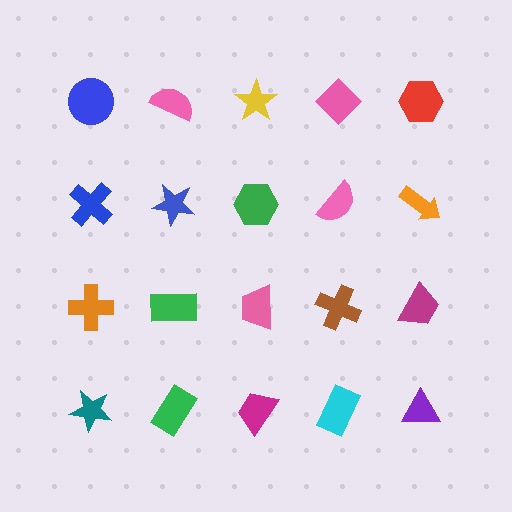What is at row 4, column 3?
A magenta trapezoid.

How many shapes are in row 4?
5 shapes.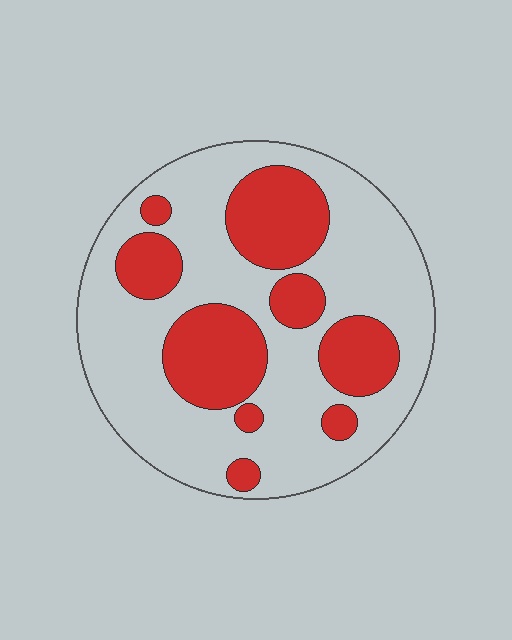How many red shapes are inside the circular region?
9.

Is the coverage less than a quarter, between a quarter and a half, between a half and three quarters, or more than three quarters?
Between a quarter and a half.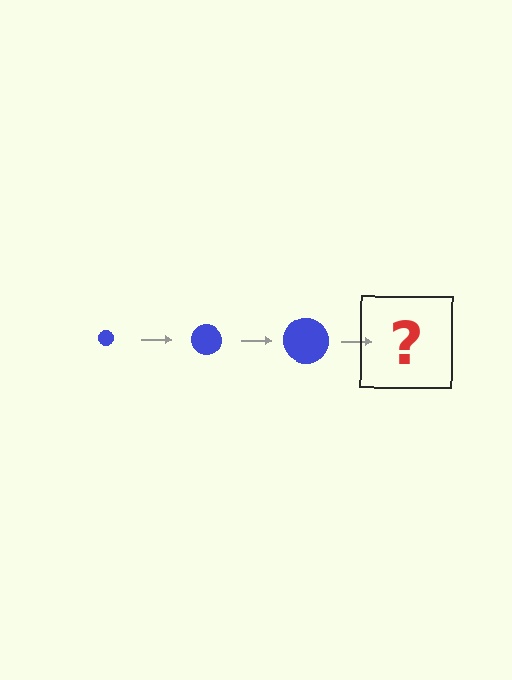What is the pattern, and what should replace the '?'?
The pattern is that the circle gets progressively larger each step. The '?' should be a blue circle, larger than the previous one.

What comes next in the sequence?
The next element should be a blue circle, larger than the previous one.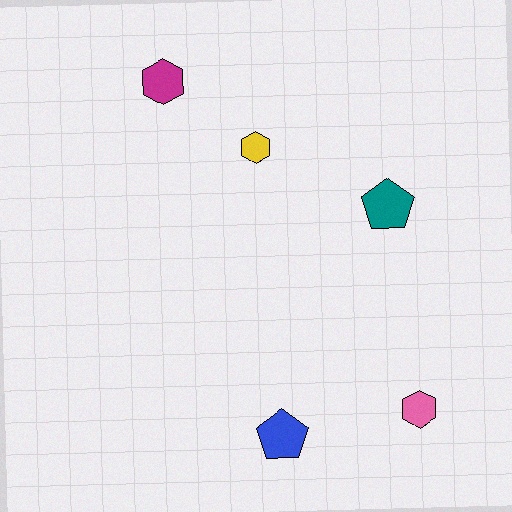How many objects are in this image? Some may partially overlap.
There are 5 objects.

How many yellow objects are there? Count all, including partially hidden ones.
There is 1 yellow object.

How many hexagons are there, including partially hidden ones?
There are 3 hexagons.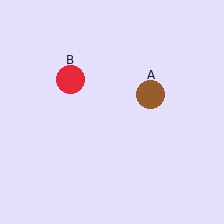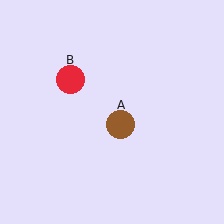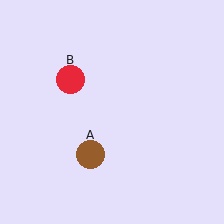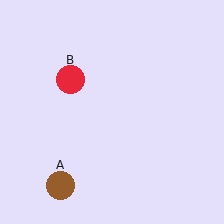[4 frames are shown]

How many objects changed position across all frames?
1 object changed position: brown circle (object A).